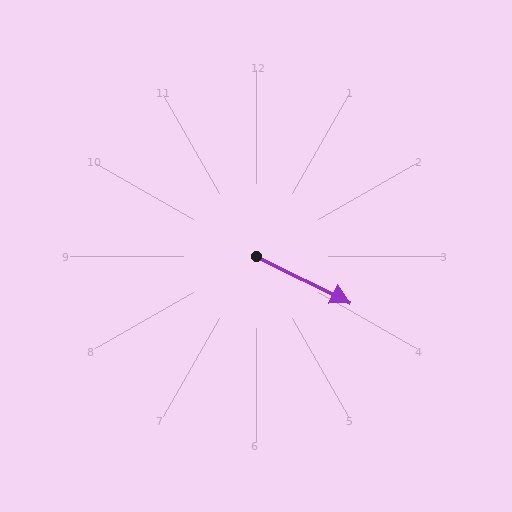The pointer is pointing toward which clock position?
Roughly 4 o'clock.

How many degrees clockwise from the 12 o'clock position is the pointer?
Approximately 116 degrees.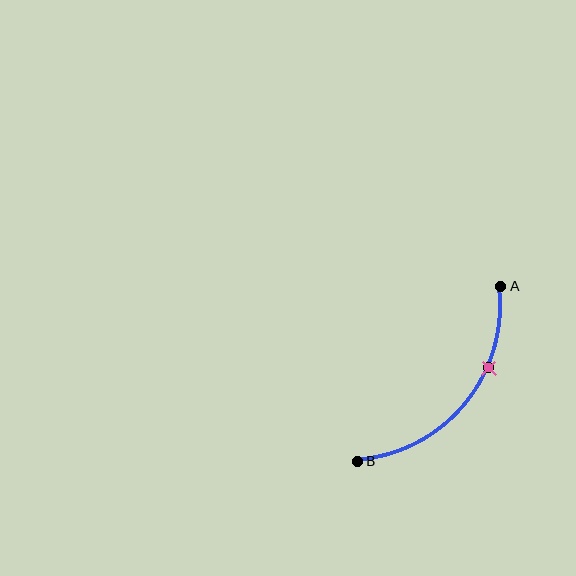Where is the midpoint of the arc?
The arc midpoint is the point on the curve farthest from the straight line joining A and B. It sits below and to the right of that line.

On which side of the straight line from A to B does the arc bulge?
The arc bulges below and to the right of the straight line connecting A and B.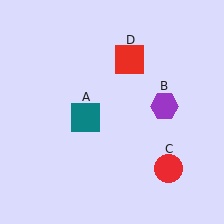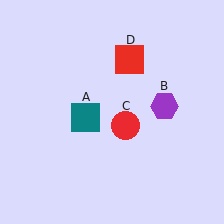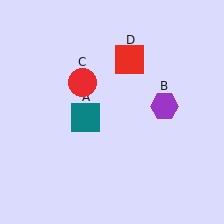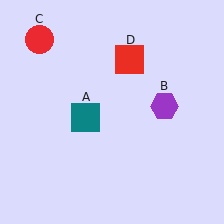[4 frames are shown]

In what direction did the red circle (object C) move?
The red circle (object C) moved up and to the left.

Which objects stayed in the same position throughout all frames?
Teal square (object A) and purple hexagon (object B) and red square (object D) remained stationary.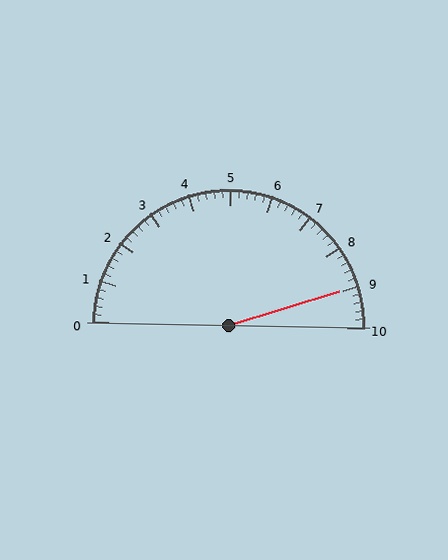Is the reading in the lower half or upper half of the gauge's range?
The reading is in the upper half of the range (0 to 10).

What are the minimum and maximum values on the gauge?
The gauge ranges from 0 to 10.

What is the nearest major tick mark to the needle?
The nearest major tick mark is 9.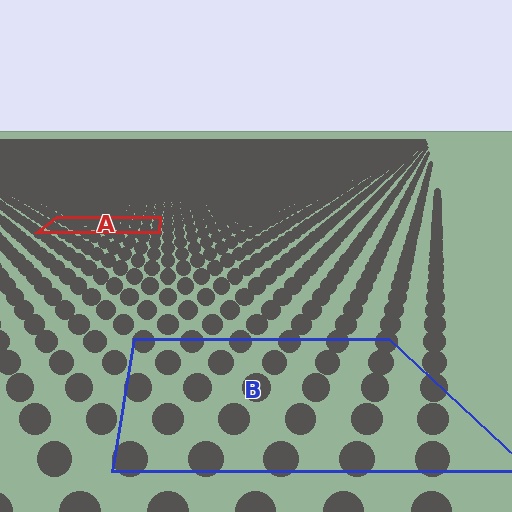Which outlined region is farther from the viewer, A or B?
Region A is farther from the viewer — the texture elements inside it appear smaller and more densely packed.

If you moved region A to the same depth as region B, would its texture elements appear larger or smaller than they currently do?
They would appear larger. At a closer depth, the same texture elements are projected at a bigger on-screen size.